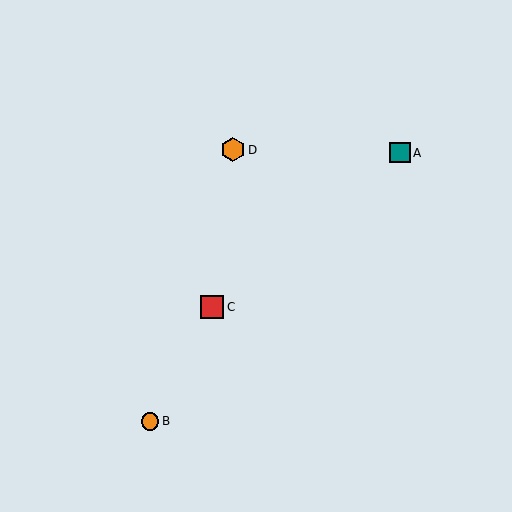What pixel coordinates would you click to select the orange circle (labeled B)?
Click at (150, 421) to select the orange circle B.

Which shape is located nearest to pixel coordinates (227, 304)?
The red square (labeled C) at (212, 307) is nearest to that location.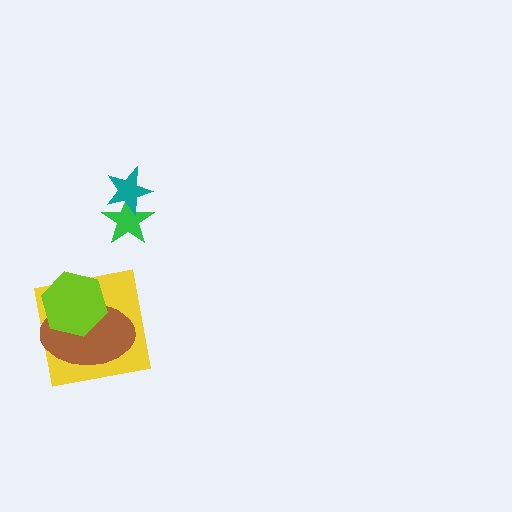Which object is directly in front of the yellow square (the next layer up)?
The brown ellipse is directly in front of the yellow square.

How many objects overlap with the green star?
1 object overlaps with the green star.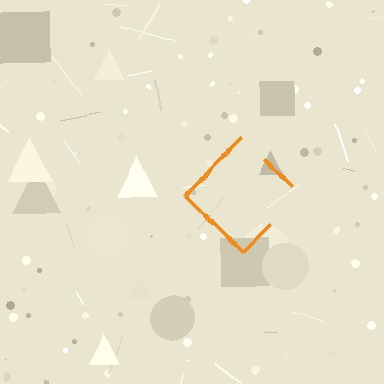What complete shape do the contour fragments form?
The contour fragments form a diamond.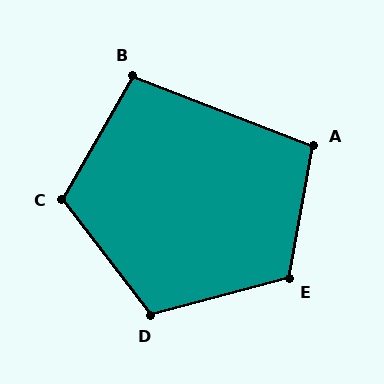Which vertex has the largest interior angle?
E, at approximately 115 degrees.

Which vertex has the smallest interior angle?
B, at approximately 99 degrees.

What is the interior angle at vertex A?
Approximately 101 degrees (obtuse).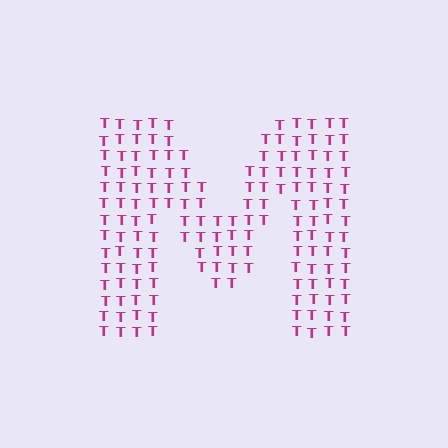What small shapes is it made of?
It is made of small letter T's.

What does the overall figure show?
The overall figure shows the letter M.